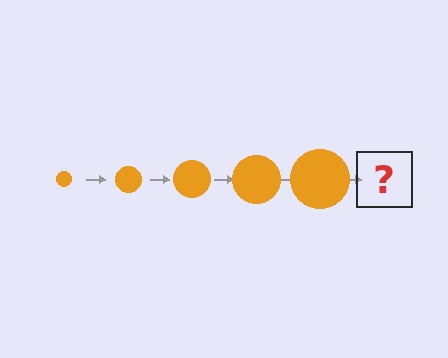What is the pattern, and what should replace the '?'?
The pattern is that the circle gets progressively larger each step. The '?' should be an orange circle, larger than the previous one.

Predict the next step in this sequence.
The next step is an orange circle, larger than the previous one.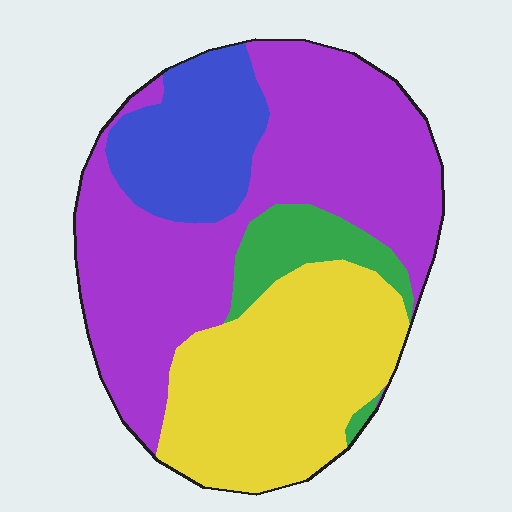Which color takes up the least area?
Green, at roughly 10%.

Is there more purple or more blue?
Purple.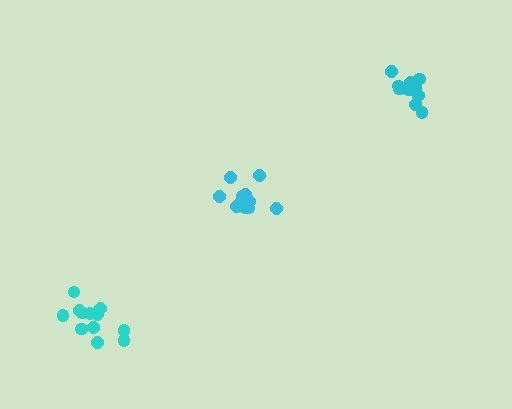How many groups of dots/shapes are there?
There are 3 groups.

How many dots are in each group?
Group 1: 12 dots, Group 2: 12 dots, Group 3: 11 dots (35 total).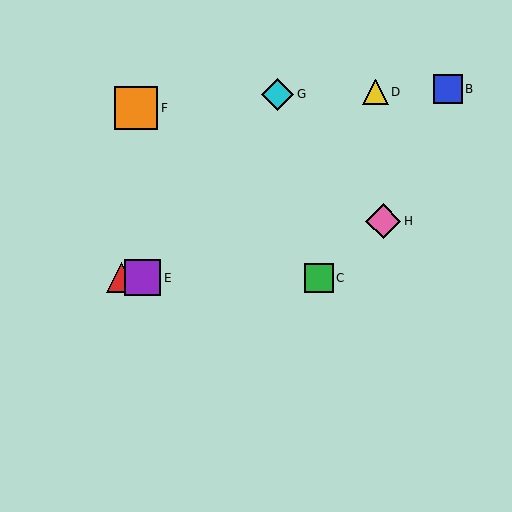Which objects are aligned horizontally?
Objects A, C, E are aligned horizontally.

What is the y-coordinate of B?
Object B is at y≈89.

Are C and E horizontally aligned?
Yes, both are at y≈278.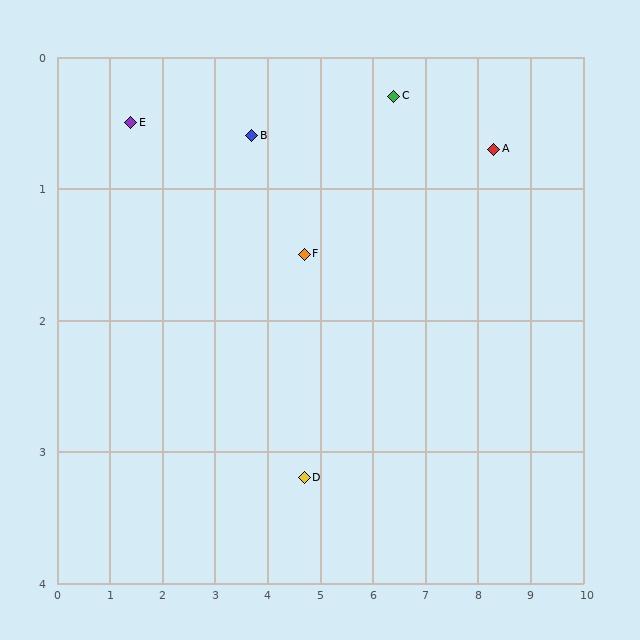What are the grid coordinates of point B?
Point B is at approximately (3.7, 0.6).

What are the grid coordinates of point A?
Point A is at approximately (8.3, 0.7).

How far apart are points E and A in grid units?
Points E and A are about 6.9 grid units apart.